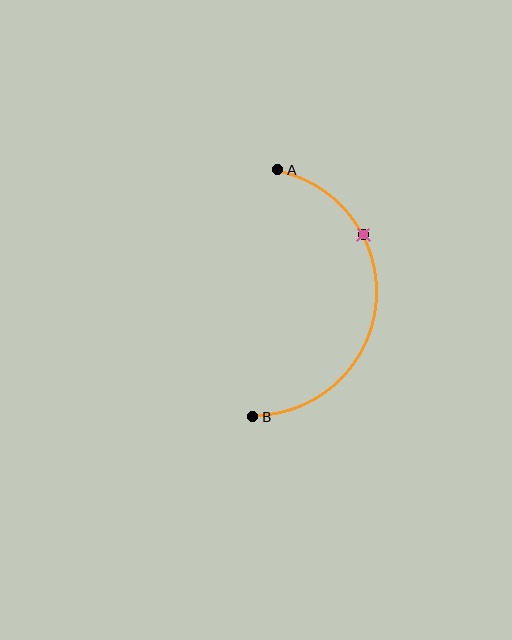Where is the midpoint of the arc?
The arc midpoint is the point on the curve farthest from the straight line joining A and B. It sits to the right of that line.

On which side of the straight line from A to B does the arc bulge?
The arc bulges to the right of the straight line connecting A and B.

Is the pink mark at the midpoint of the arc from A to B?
No. The pink mark lies on the arc but is closer to endpoint A. The arc midpoint would be at the point on the curve equidistant along the arc from both A and B.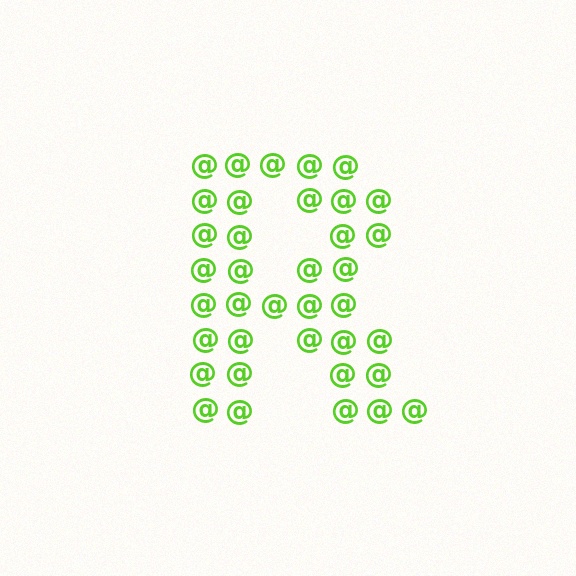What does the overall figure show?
The overall figure shows the letter R.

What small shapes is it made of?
It is made of small at signs.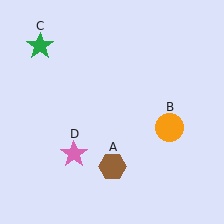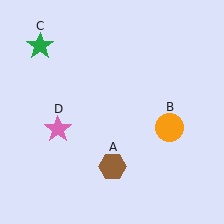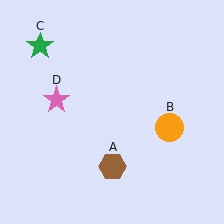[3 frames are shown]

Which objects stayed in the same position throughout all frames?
Brown hexagon (object A) and orange circle (object B) and green star (object C) remained stationary.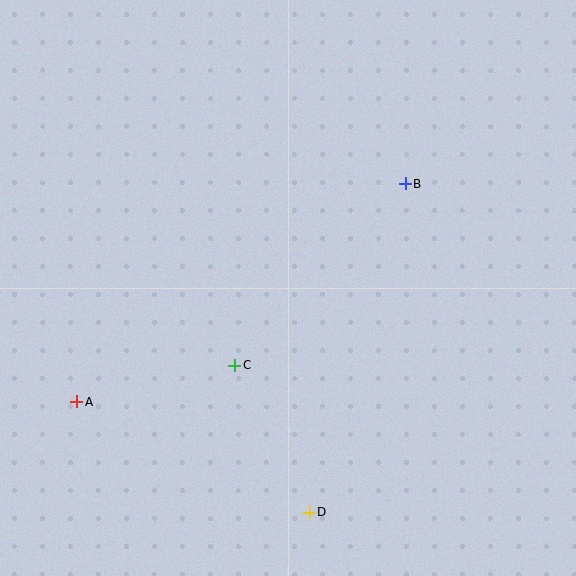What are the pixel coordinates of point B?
Point B is at (405, 184).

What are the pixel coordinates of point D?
Point D is at (309, 512).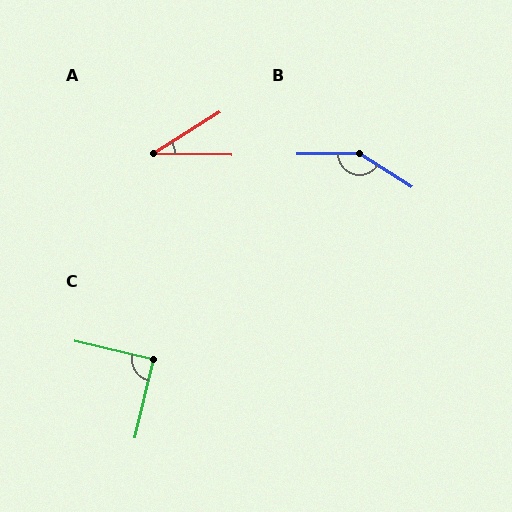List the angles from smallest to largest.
A (33°), C (90°), B (147°).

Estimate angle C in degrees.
Approximately 90 degrees.